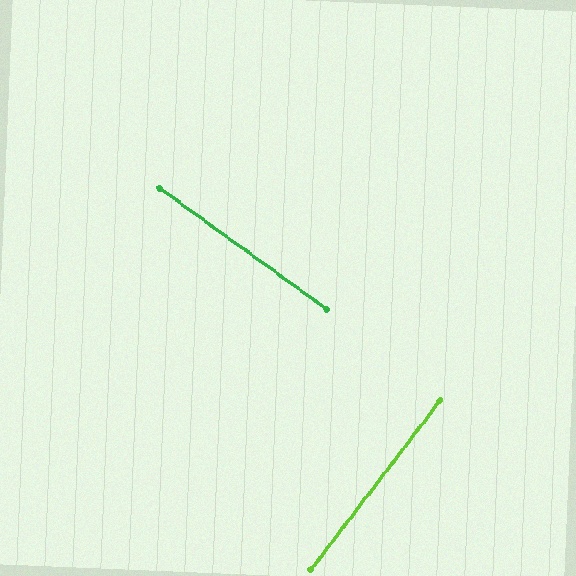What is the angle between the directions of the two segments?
Approximately 88 degrees.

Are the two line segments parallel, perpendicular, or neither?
Perpendicular — they meet at approximately 88°.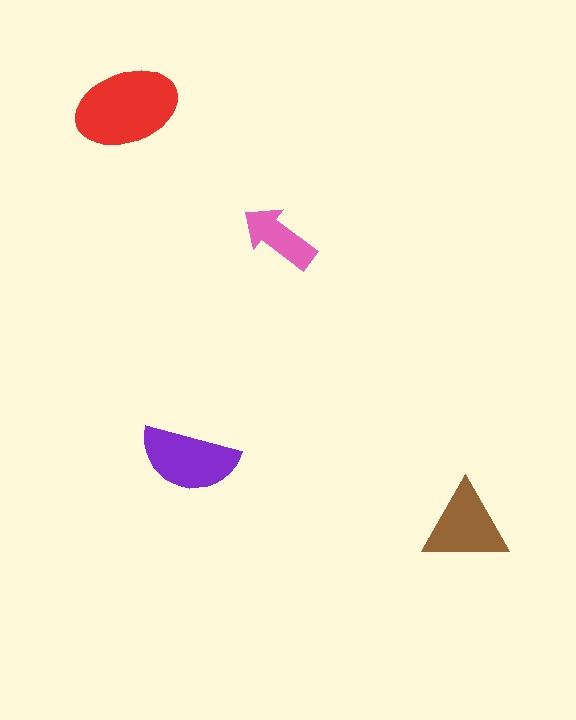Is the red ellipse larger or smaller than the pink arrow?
Larger.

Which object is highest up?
The red ellipse is topmost.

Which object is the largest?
The red ellipse.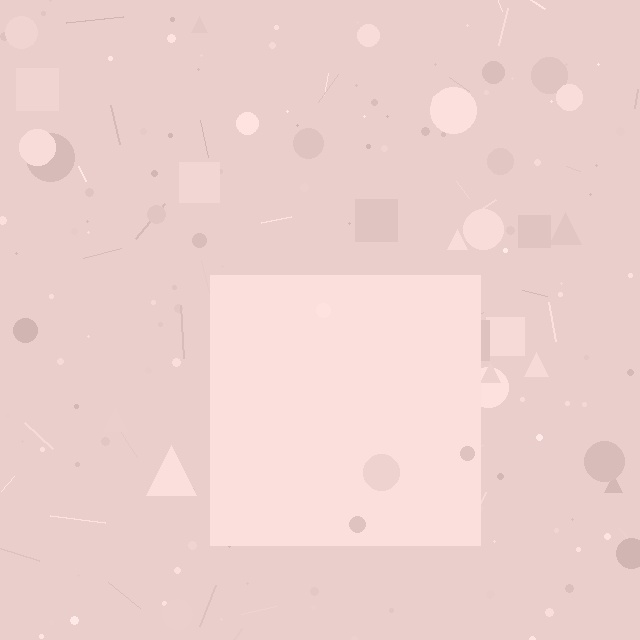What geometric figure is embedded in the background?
A square is embedded in the background.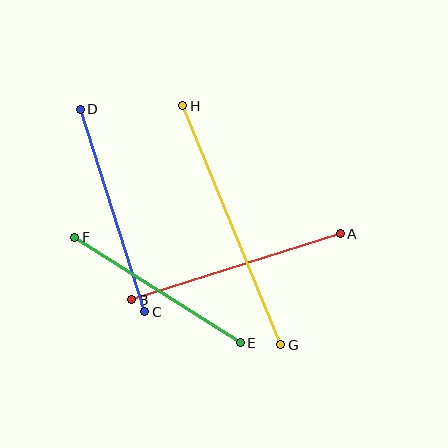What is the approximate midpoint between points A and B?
The midpoint is at approximately (236, 267) pixels.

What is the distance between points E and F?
The distance is approximately 196 pixels.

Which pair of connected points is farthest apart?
Points G and H are farthest apart.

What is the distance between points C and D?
The distance is approximately 213 pixels.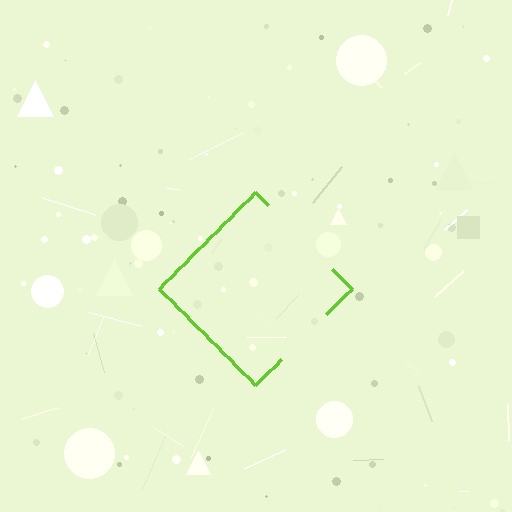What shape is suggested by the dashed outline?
The dashed outline suggests a diamond.